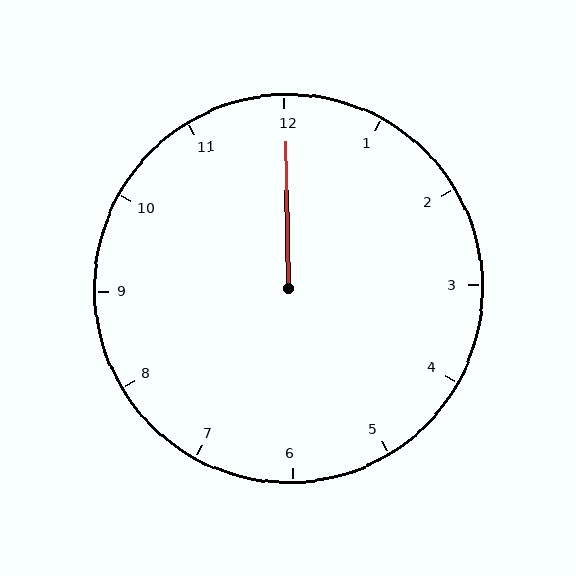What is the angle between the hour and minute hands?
Approximately 0 degrees.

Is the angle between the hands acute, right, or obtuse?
It is acute.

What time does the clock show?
12:00.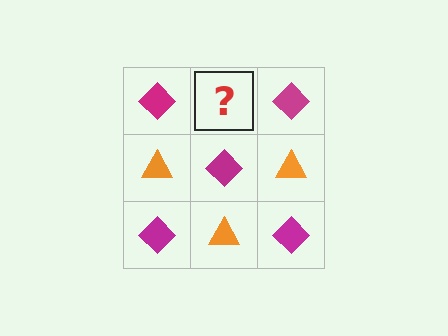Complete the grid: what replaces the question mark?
The question mark should be replaced with an orange triangle.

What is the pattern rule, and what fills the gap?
The rule is that it alternates magenta diamond and orange triangle in a checkerboard pattern. The gap should be filled with an orange triangle.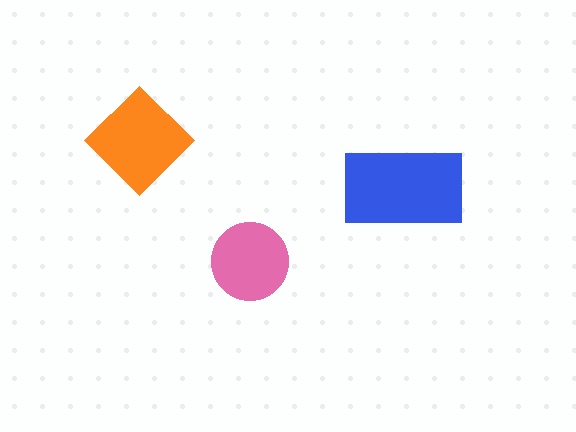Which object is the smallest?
The pink circle.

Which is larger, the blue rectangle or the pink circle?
The blue rectangle.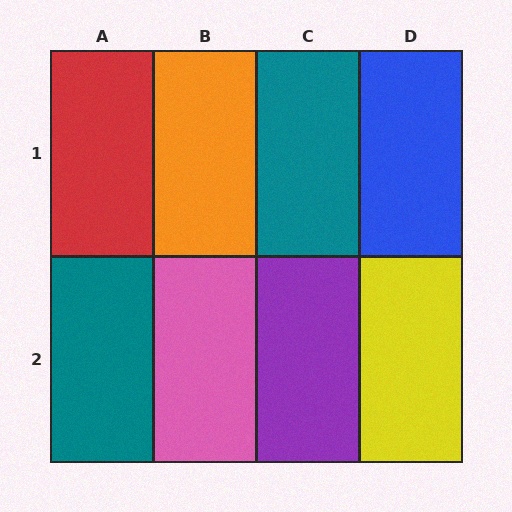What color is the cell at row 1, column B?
Orange.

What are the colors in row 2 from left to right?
Teal, pink, purple, yellow.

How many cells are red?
1 cell is red.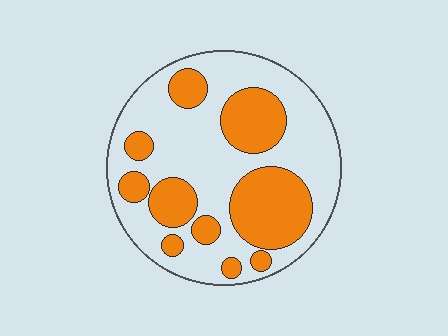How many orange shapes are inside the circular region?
10.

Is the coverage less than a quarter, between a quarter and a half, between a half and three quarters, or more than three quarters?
Between a quarter and a half.